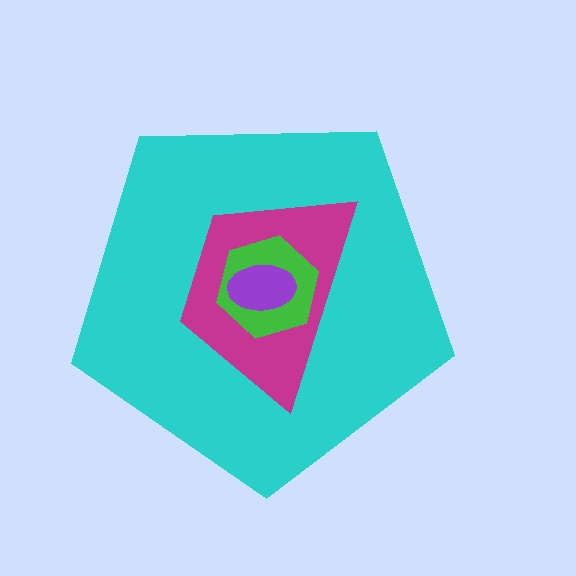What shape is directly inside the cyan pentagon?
The magenta trapezoid.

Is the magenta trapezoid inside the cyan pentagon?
Yes.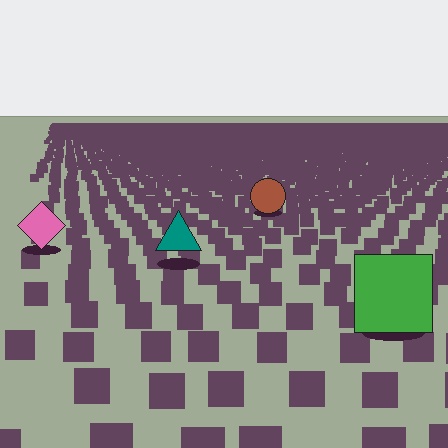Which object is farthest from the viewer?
The brown circle is farthest from the viewer. It appears smaller and the ground texture around it is denser.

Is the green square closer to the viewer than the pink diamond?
Yes. The green square is closer — you can tell from the texture gradient: the ground texture is coarser near it.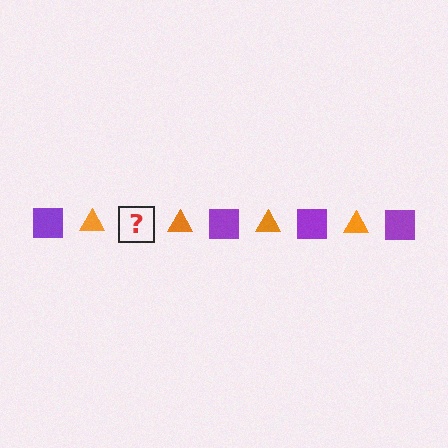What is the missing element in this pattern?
The missing element is a purple square.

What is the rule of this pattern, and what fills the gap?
The rule is that the pattern alternates between purple square and orange triangle. The gap should be filled with a purple square.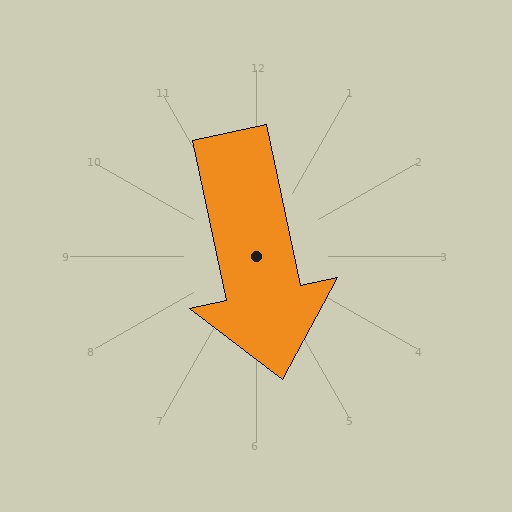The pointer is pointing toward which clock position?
Roughly 6 o'clock.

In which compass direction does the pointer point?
South.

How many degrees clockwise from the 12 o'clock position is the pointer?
Approximately 168 degrees.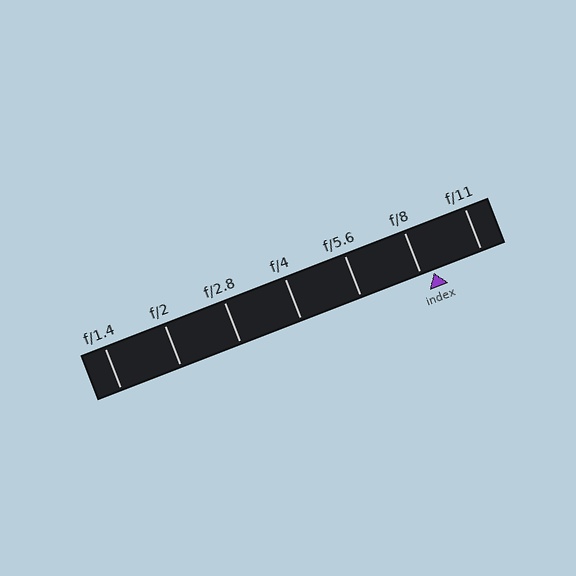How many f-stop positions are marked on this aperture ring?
There are 7 f-stop positions marked.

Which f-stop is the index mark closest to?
The index mark is closest to f/8.